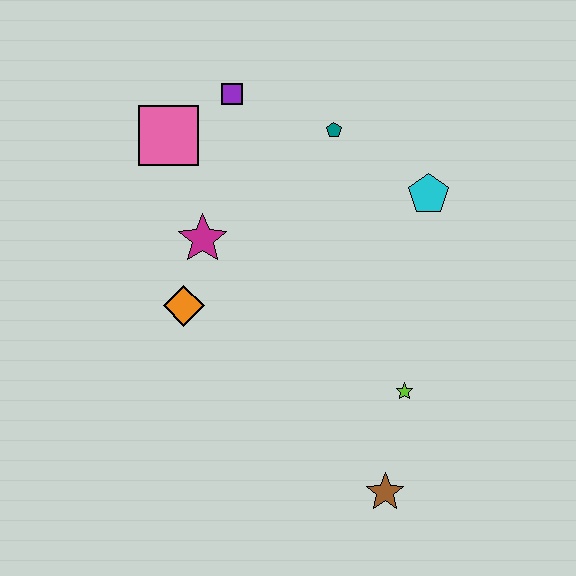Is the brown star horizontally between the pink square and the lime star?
Yes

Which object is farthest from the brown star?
The purple square is farthest from the brown star.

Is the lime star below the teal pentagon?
Yes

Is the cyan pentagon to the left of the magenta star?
No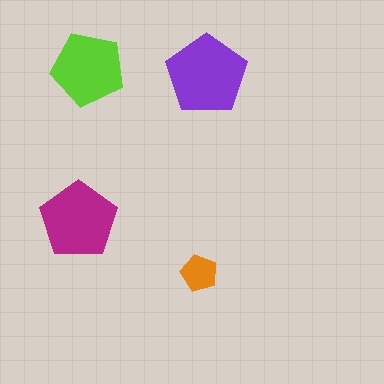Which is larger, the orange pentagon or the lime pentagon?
The lime one.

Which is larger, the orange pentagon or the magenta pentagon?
The magenta one.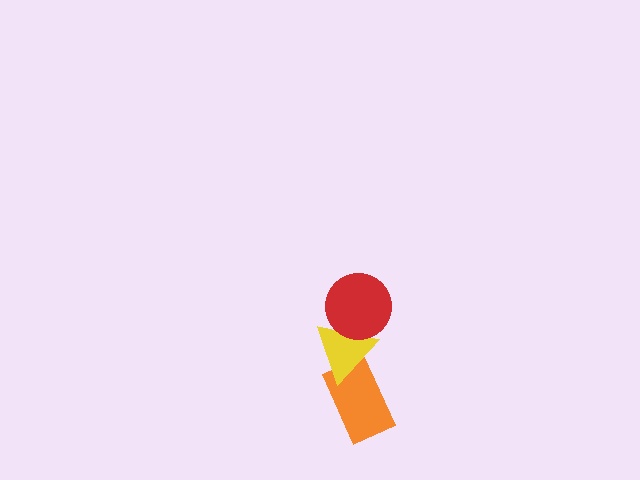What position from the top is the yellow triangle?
The yellow triangle is 2nd from the top.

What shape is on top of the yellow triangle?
The red circle is on top of the yellow triangle.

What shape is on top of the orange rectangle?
The yellow triangle is on top of the orange rectangle.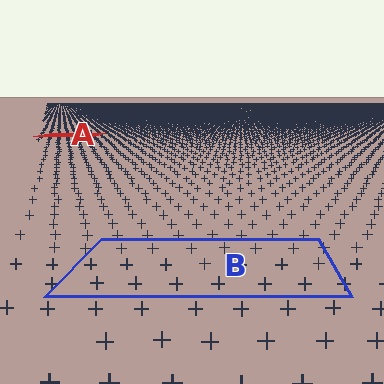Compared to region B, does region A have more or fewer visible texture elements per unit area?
Region A has more texture elements per unit area — they are packed more densely because it is farther away.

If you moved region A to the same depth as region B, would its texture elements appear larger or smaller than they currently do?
They would appear larger. At a closer depth, the same texture elements are projected at a bigger on-screen size.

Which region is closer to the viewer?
Region B is closer. The texture elements there are larger and more spread out.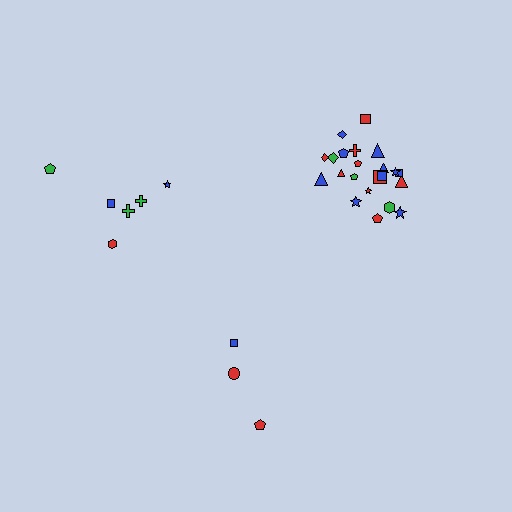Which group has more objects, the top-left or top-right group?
The top-right group.